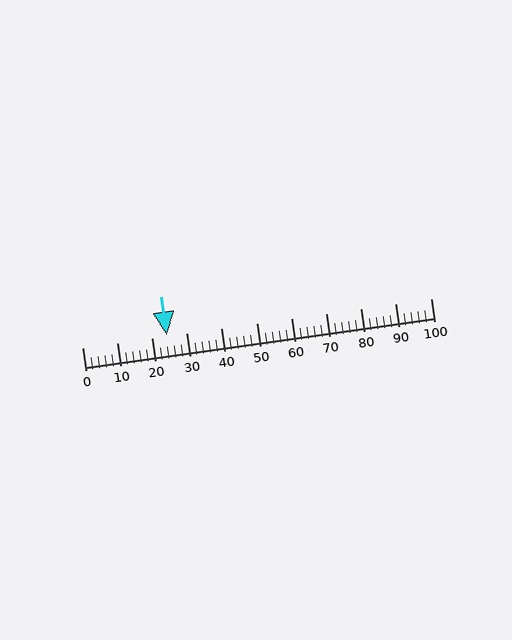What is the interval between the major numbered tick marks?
The major tick marks are spaced 10 units apart.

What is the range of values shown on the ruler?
The ruler shows values from 0 to 100.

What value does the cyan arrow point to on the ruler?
The cyan arrow points to approximately 24.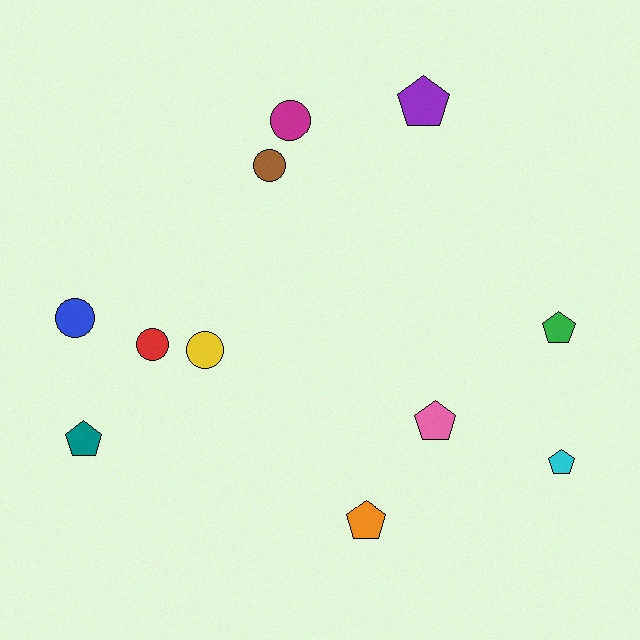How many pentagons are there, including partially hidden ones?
There are 6 pentagons.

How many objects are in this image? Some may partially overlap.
There are 11 objects.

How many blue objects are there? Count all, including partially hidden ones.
There is 1 blue object.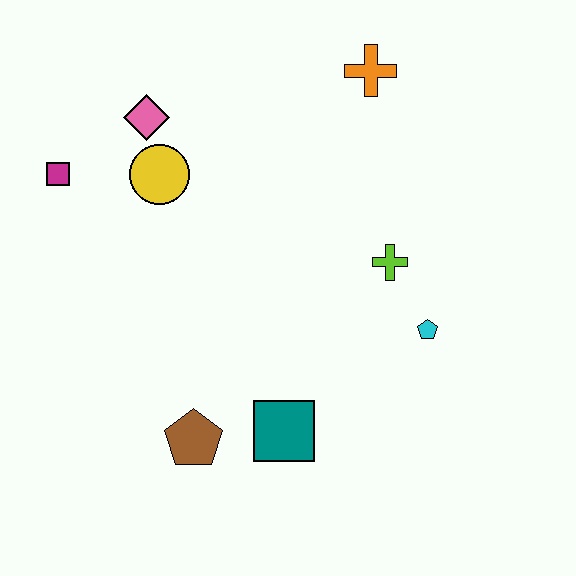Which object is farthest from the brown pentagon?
The orange cross is farthest from the brown pentagon.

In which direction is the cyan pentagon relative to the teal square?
The cyan pentagon is to the right of the teal square.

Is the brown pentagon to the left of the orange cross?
Yes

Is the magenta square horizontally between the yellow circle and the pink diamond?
No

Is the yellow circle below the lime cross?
No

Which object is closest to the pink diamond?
The yellow circle is closest to the pink diamond.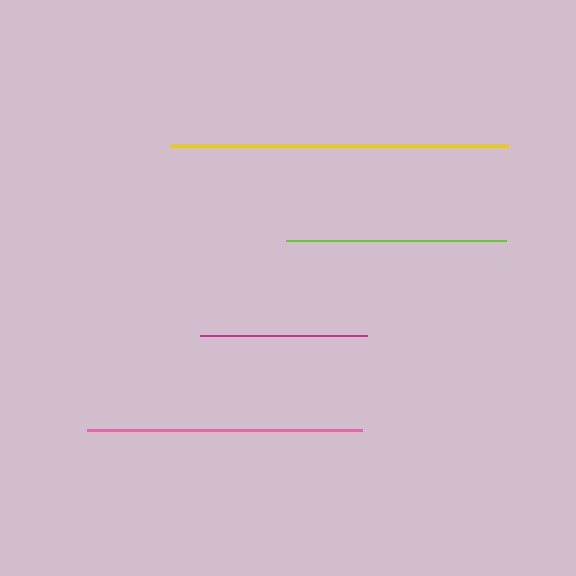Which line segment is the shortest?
The magenta line is the shortest at approximately 166 pixels.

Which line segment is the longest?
The yellow line is the longest at approximately 338 pixels.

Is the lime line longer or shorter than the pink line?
The pink line is longer than the lime line.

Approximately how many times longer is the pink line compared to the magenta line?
The pink line is approximately 1.7 times the length of the magenta line.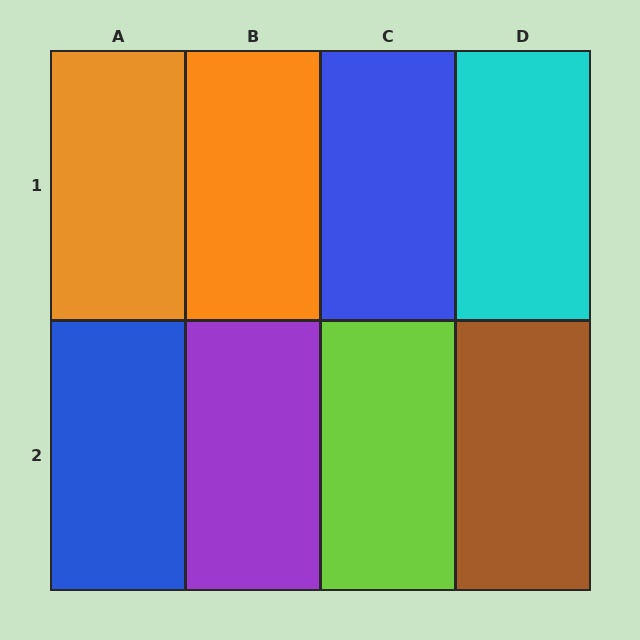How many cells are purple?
1 cell is purple.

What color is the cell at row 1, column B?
Orange.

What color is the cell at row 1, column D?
Cyan.